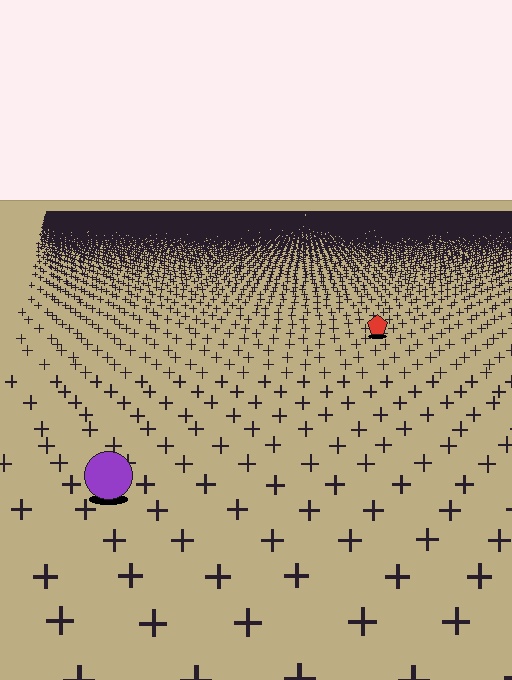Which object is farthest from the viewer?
The red pentagon is farthest from the viewer. It appears smaller and the ground texture around it is denser.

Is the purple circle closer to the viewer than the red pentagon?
Yes. The purple circle is closer — you can tell from the texture gradient: the ground texture is coarser near it.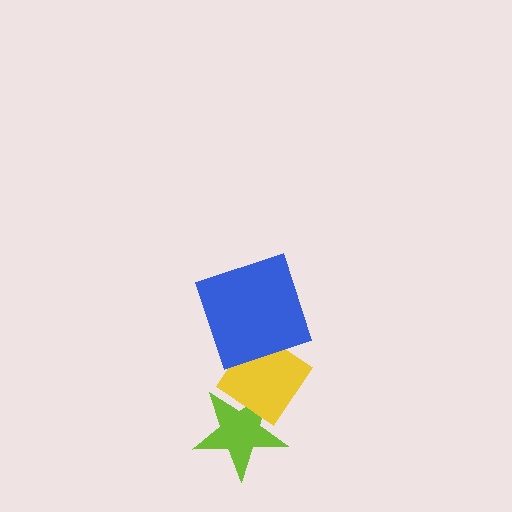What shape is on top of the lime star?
The yellow diamond is on top of the lime star.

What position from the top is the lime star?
The lime star is 3rd from the top.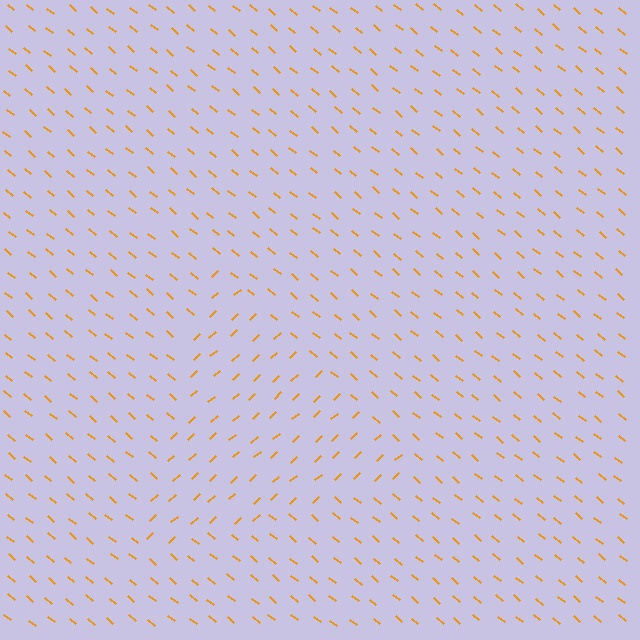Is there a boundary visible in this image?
Yes, there is a texture boundary formed by a change in line orientation.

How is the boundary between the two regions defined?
The boundary is defined purely by a change in line orientation (approximately 83 degrees difference). All lines are the same color and thickness.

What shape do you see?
I see a triangle.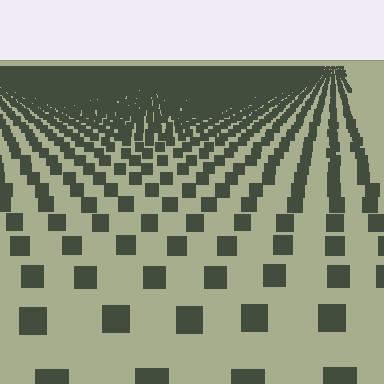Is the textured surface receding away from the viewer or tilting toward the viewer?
The surface is receding away from the viewer. Texture elements get smaller and denser toward the top.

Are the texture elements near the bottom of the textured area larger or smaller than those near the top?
Larger. Near the bottom, elements are closer to the viewer and appear at a bigger on-screen size.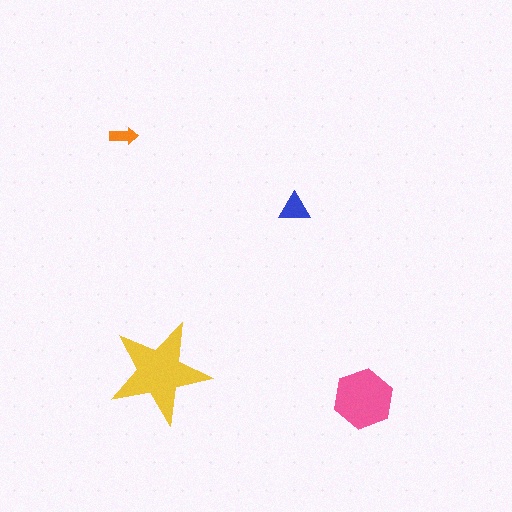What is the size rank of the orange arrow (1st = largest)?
4th.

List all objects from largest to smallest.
The yellow star, the pink hexagon, the blue triangle, the orange arrow.